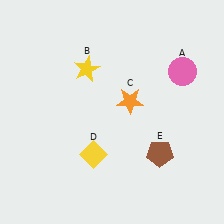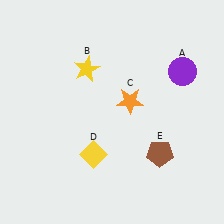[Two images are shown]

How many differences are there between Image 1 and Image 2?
There is 1 difference between the two images.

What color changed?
The circle (A) changed from pink in Image 1 to purple in Image 2.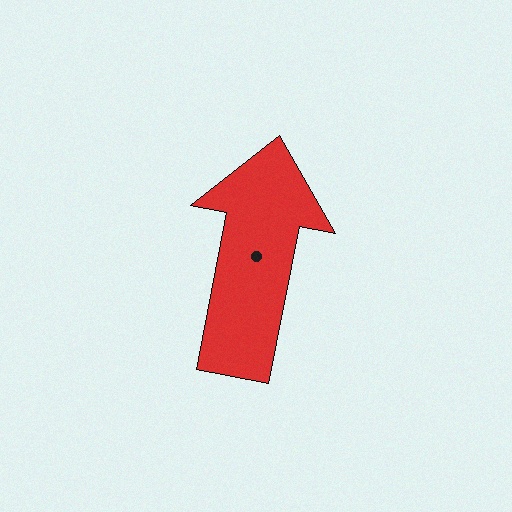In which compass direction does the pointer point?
North.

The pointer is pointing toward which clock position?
Roughly 12 o'clock.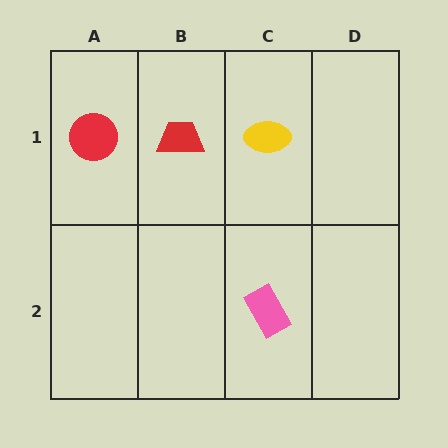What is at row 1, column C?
A yellow ellipse.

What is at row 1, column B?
A red trapezoid.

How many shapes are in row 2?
1 shape.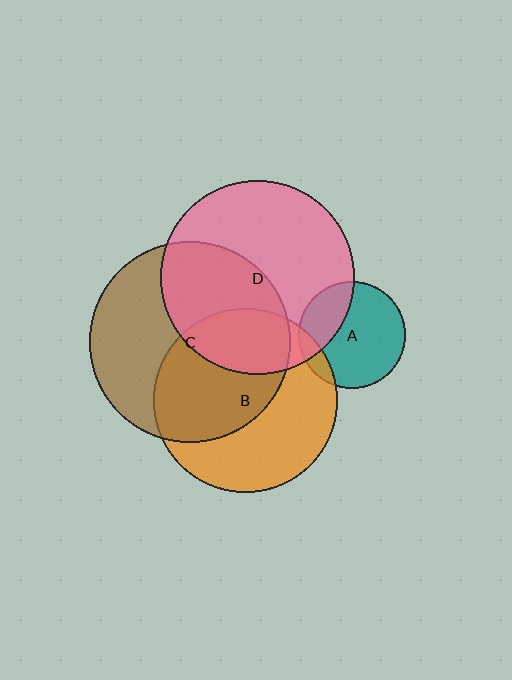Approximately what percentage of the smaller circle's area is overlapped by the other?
Approximately 45%.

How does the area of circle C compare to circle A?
Approximately 3.5 times.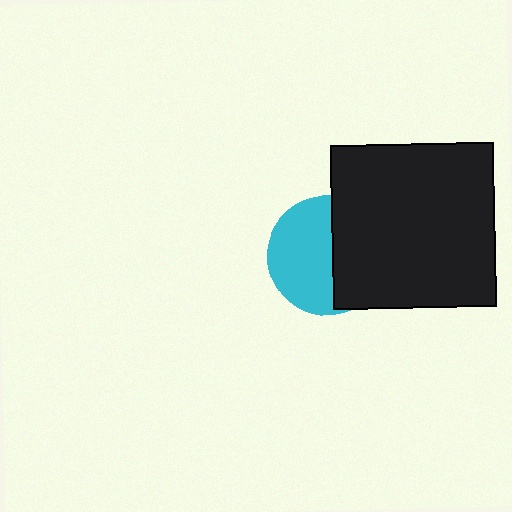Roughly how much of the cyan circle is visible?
About half of it is visible (roughly 55%).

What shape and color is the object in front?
The object in front is a black square.